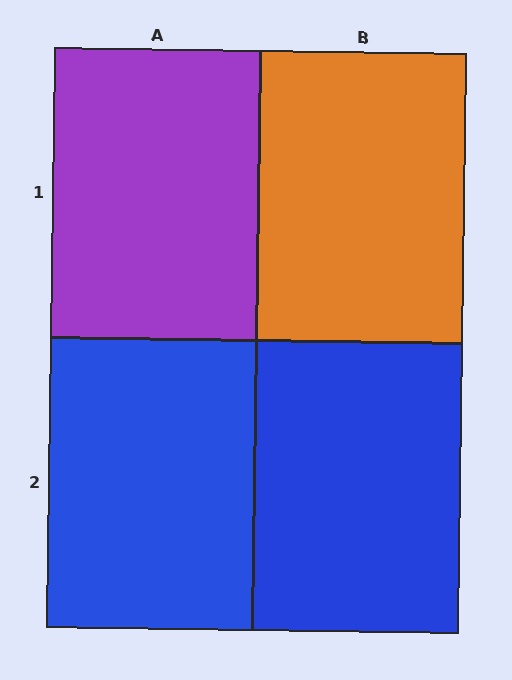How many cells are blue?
2 cells are blue.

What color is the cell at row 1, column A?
Purple.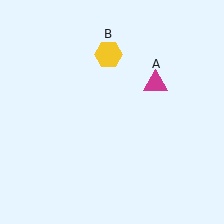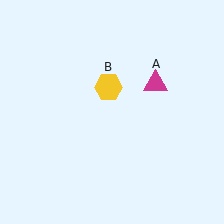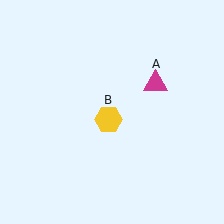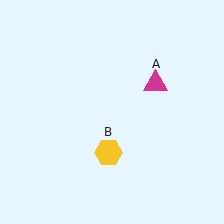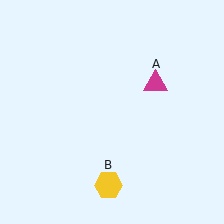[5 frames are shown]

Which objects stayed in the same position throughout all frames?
Magenta triangle (object A) remained stationary.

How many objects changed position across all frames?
1 object changed position: yellow hexagon (object B).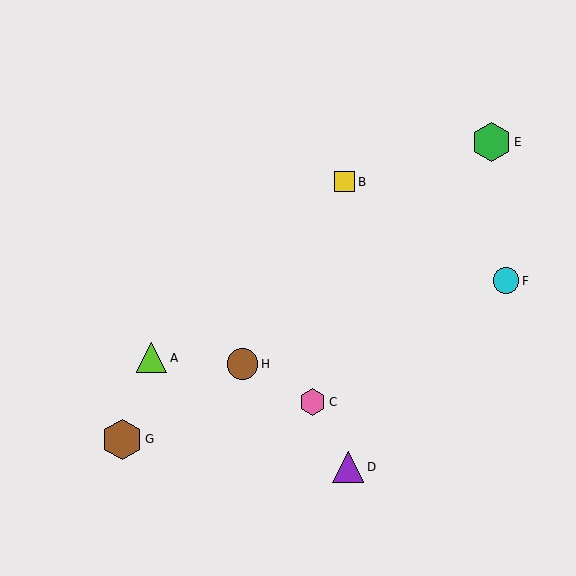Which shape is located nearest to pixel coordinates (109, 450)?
The brown hexagon (labeled G) at (122, 439) is nearest to that location.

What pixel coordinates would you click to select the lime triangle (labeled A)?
Click at (151, 358) to select the lime triangle A.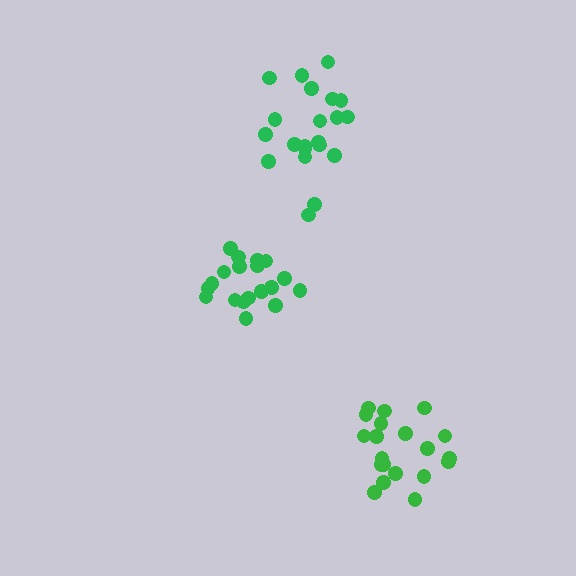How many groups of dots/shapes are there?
There are 3 groups.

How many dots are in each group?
Group 1: 20 dots, Group 2: 21 dots, Group 3: 19 dots (60 total).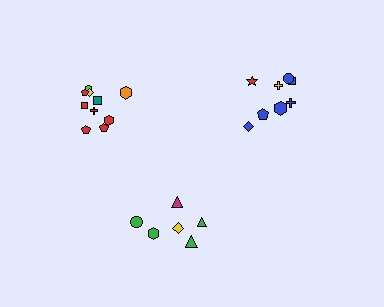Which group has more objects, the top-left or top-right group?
The top-left group.